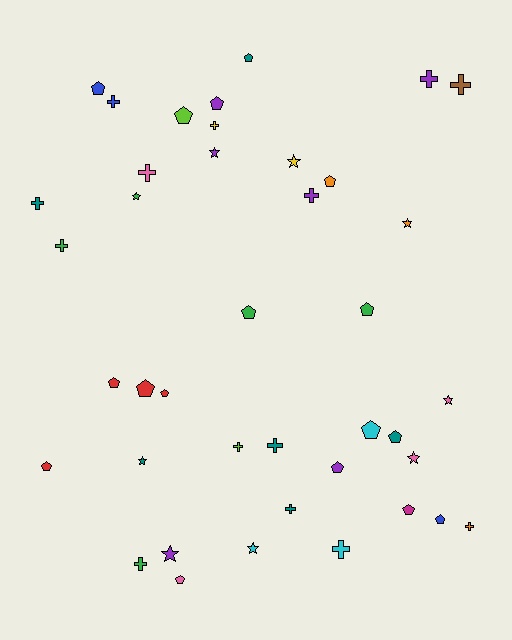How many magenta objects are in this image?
There is 1 magenta object.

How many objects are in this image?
There are 40 objects.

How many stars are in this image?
There are 9 stars.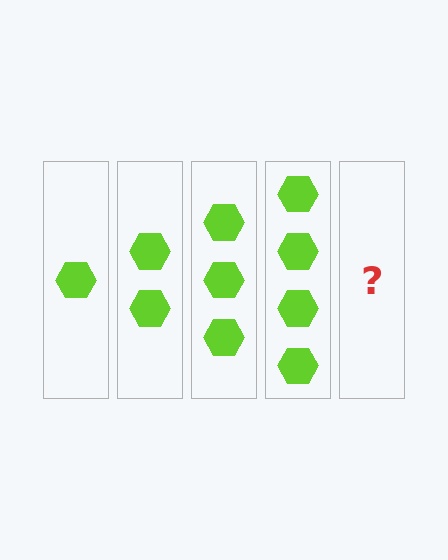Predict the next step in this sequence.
The next step is 5 hexagons.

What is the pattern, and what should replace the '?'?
The pattern is that each step adds one more hexagon. The '?' should be 5 hexagons.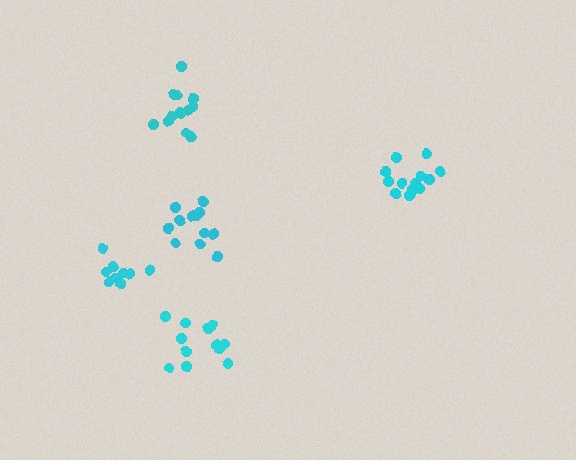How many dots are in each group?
Group 1: 14 dots, Group 2: 12 dots, Group 3: 9 dots, Group 4: 12 dots, Group 5: 13 dots (60 total).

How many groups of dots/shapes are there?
There are 5 groups.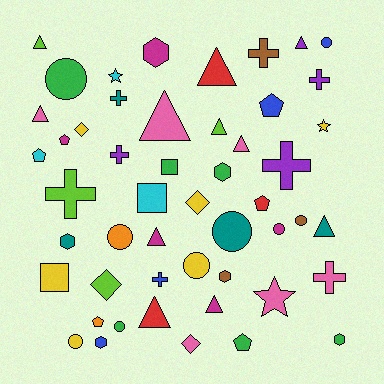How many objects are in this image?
There are 50 objects.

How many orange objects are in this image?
There are 2 orange objects.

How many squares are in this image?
There are 3 squares.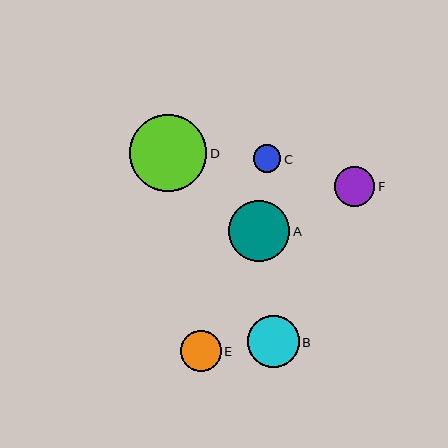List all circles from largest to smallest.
From largest to smallest: D, A, B, E, F, C.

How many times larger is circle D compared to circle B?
Circle D is approximately 1.5 times the size of circle B.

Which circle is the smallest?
Circle C is the smallest with a size of approximately 27 pixels.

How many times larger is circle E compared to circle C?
Circle E is approximately 1.5 times the size of circle C.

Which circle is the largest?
Circle D is the largest with a size of approximately 77 pixels.